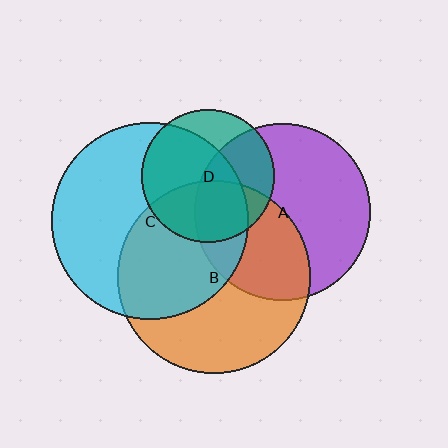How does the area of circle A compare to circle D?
Approximately 1.8 times.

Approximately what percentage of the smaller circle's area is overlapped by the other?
Approximately 65%.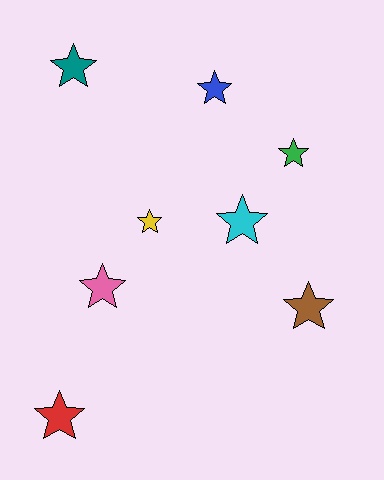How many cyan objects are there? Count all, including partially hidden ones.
There is 1 cyan object.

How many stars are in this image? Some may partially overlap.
There are 8 stars.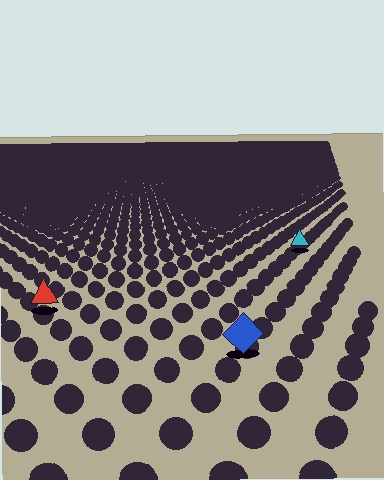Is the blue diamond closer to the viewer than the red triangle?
Yes. The blue diamond is closer — you can tell from the texture gradient: the ground texture is coarser near it.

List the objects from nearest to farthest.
From nearest to farthest: the blue diamond, the red triangle, the cyan triangle.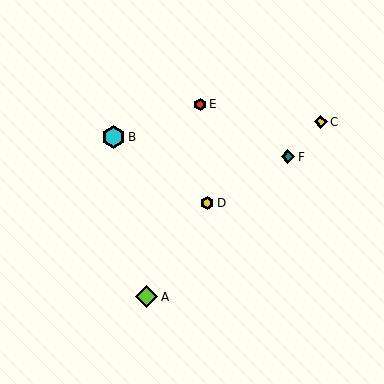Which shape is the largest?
The cyan hexagon (labeled B) is the largest.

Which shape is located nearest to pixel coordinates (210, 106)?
The red hexagon (labeled E) at (200, 104) is nearest to that location.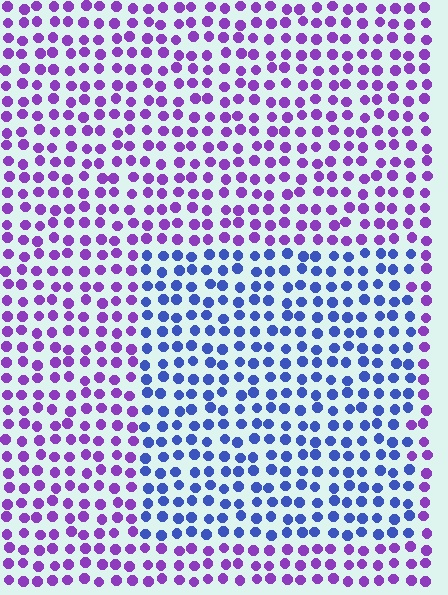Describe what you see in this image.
The image is filled with small purple elements in a uniform arrangement. A rectangle-shaped region is visible where the elements are tinted to a slightly different hue, forming a subtle color boundary.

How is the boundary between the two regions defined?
The boundary is defined purely by a slight shift in hue (about 50 degrees). Spacing, size, and orientation are identical on both sides.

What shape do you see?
I see a rectangle.